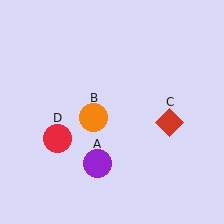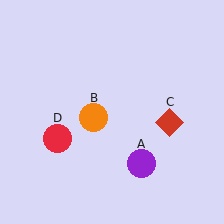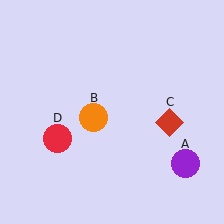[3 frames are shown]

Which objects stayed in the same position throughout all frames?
Orange circle (object B) and red diamond (object C) and red circle (object D) remained stationary.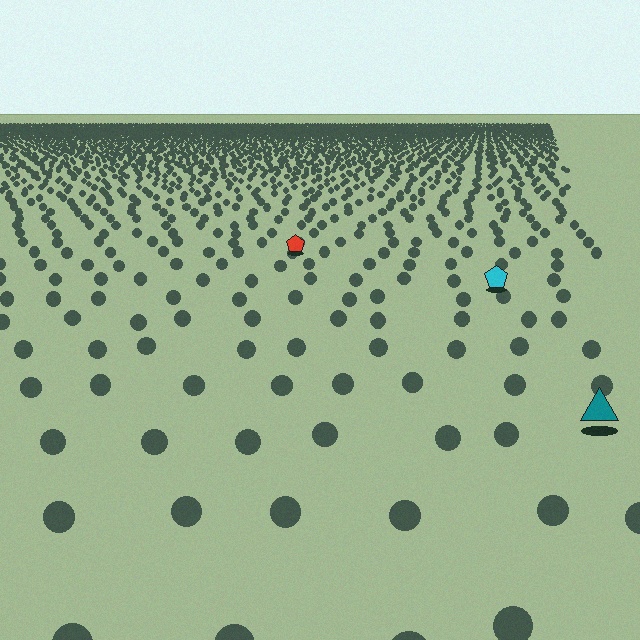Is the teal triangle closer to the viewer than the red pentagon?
Yes. The teal triangle is closer — you can tell from the texture gradient: the ground texture is coarser near it.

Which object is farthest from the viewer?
The red pentagon is farthest from the viewer. It appears smaller and the ground texture around it is denser.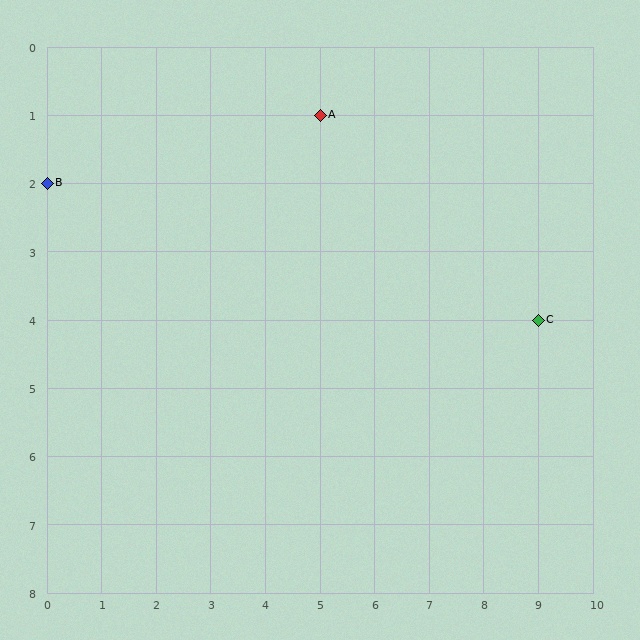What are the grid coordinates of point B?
Point B is at grid coordinates (0, 2).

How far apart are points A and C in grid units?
Points A and C are 4 columns and 3 rows apart (about 5.0 grid units diagonally).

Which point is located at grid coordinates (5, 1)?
Point A is at (5, 1).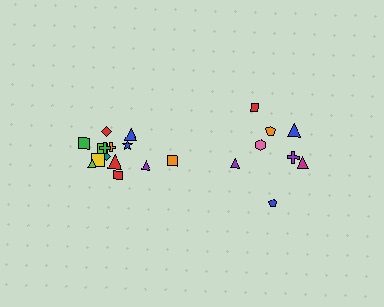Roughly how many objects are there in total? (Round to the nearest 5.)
Roughly 25 objects in total.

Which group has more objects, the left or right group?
The left group.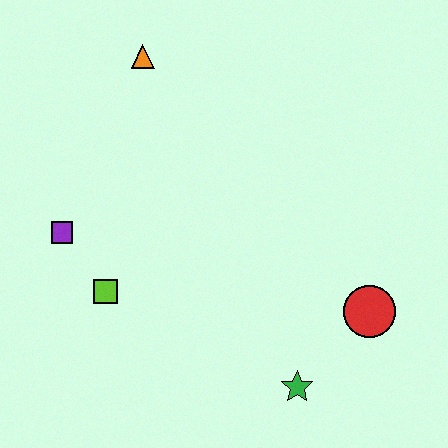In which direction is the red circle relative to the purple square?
The red circle is to the right of the purple square.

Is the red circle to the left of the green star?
No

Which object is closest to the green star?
The red circle is closest to the green star.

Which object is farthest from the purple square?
The red circle is farthest from the purple square.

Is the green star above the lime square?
No